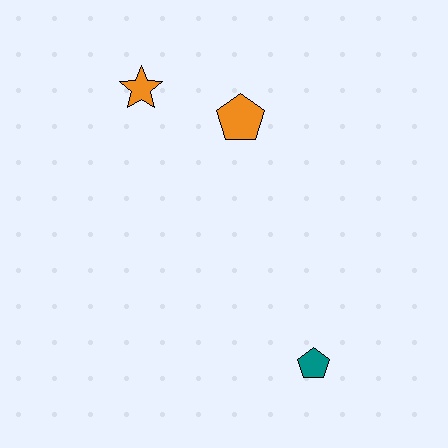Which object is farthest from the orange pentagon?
The teal pentagon is farthest from the orange pentagon.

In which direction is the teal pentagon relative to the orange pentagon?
The teal pentagon is below the orange pentagon.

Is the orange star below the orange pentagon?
No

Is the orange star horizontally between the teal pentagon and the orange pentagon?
No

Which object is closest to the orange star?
The orange pentagon is closest to the orange star.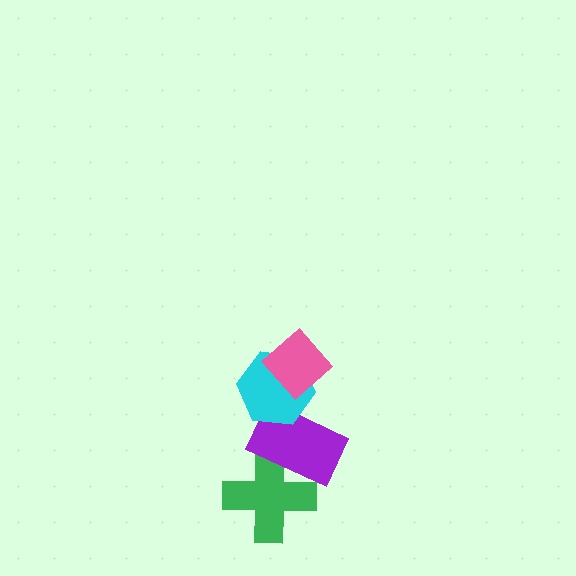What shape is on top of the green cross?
The purple rectangle is on top of the green cross.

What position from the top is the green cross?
The green cross is 4th from the top.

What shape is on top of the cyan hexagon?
The pink diamond is on top of the cyan hexagon.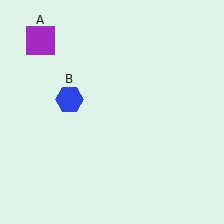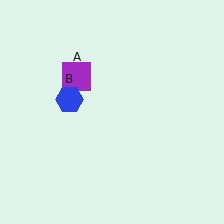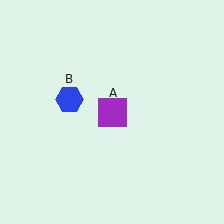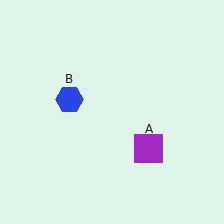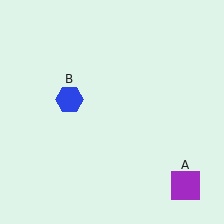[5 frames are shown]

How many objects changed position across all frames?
1 object changed position: purple square (object A).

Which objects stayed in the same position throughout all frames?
Blue hexagon (object B) remained stationary.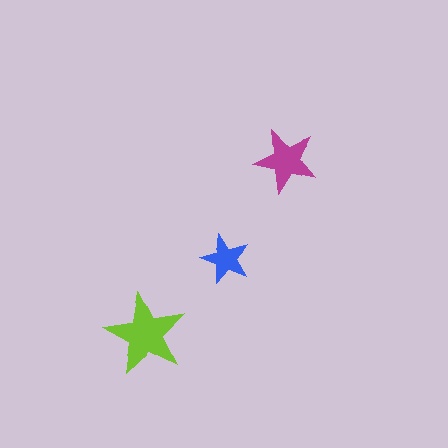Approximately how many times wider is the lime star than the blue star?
About 1.5 times wider.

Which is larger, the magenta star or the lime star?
The lime one.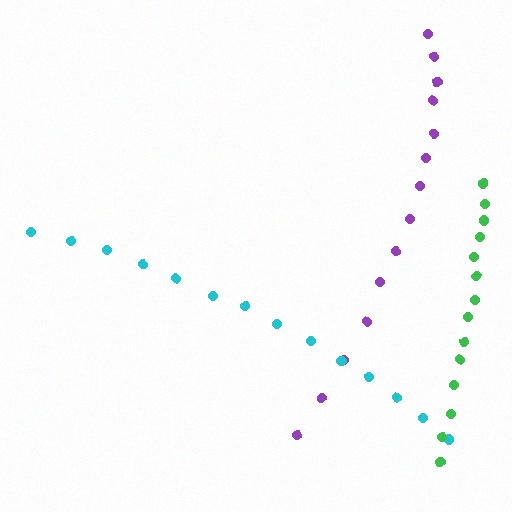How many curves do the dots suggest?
There are 3 distinct paths.